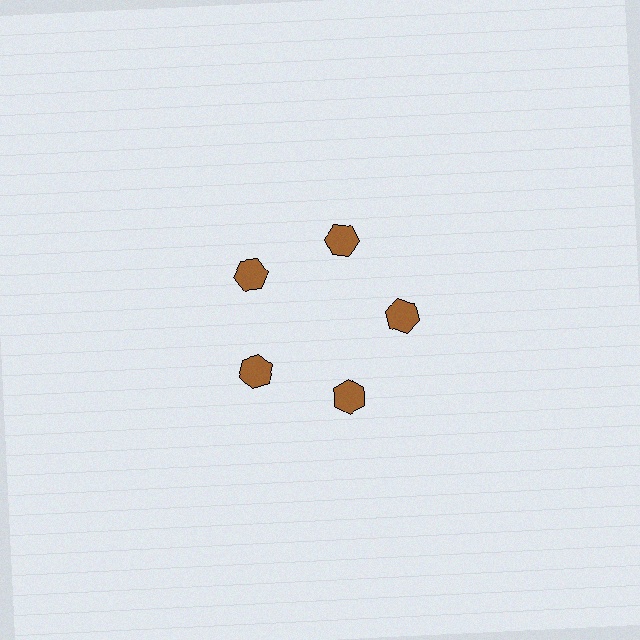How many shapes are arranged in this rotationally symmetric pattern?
There are 5 shapes, arranged in 5 groups of 1.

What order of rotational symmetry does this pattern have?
This pattern has 5-fold rotational symmetry.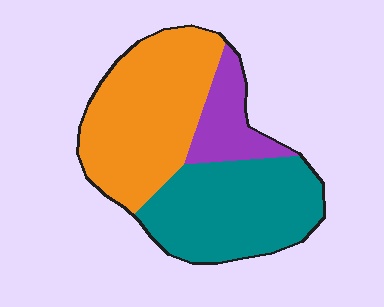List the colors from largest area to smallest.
From largest to smallest: orange, teal, purple.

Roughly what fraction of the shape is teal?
Teal covers 40% of the shape.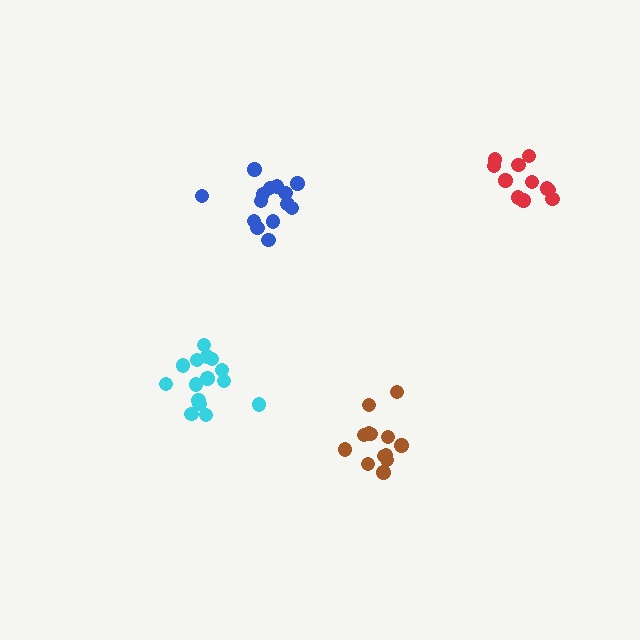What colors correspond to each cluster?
The clusters are colored: cyan, blue, red, brown.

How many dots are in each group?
Group 1: 15 dots, Group 2: 14 dots, Group 3: 11 dots, Group 4: 13 dots (53 total).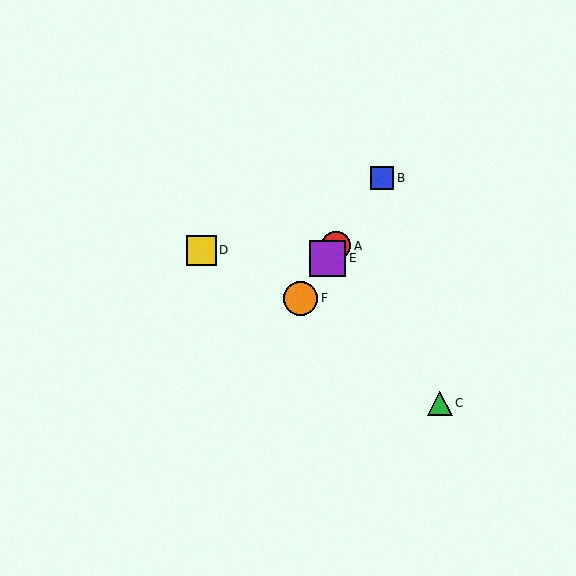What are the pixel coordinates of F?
Object F is at (300, 298).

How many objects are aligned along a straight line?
4 objects (A, B, E, F) are aligned along a straight line.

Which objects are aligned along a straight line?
Objects A, B, E, F are aligned along a straight line.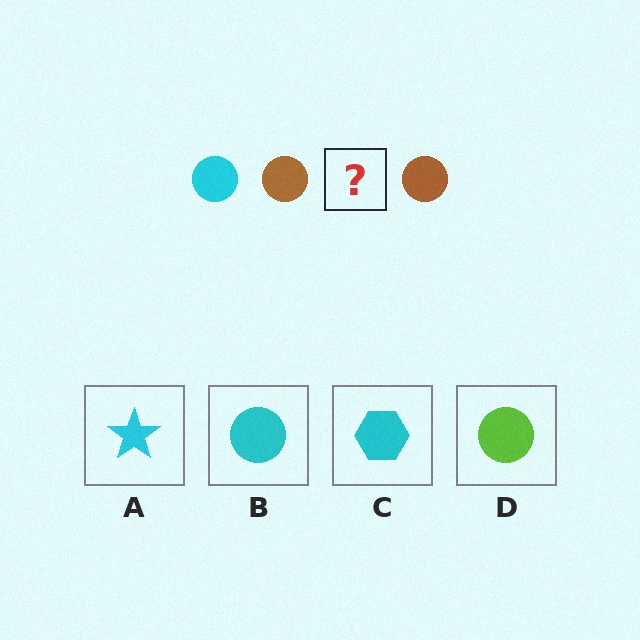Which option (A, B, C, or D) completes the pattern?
B.